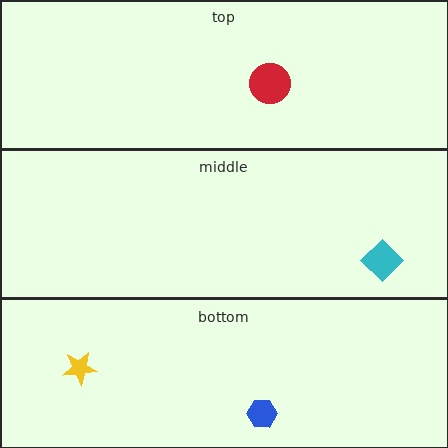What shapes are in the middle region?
The cyan diamond.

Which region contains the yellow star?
The bottom region.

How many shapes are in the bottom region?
2.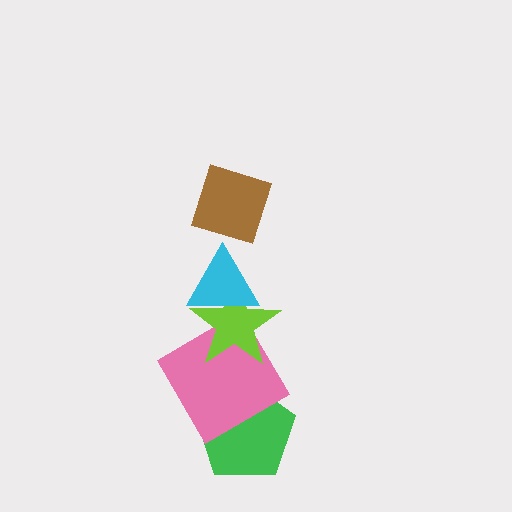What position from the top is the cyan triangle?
The cyan triangle is 2nd from the top.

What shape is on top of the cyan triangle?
The brown diamond is on top of the cyan triangle.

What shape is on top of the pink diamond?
The lime star is on top of the pink diamond.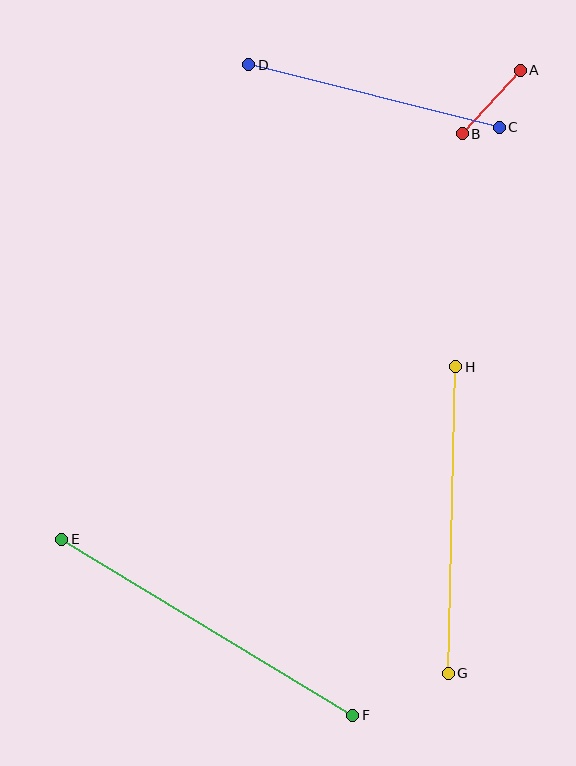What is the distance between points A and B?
The distance is approximately 86 pixels.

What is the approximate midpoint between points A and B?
The midpoint is at approximately (491, 102) pixels.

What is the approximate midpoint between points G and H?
The midpoint is at approximately (452, 520) pixels.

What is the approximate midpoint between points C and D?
The midpoint is at approximately (374, 96) pixels.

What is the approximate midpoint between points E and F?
The midpoint is at approximately (207, 627) pixels.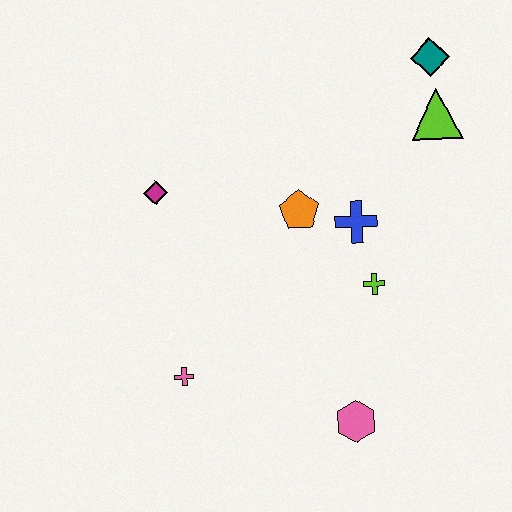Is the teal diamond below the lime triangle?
No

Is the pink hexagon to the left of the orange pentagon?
No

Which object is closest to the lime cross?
The blue cross is closest to the lime cross.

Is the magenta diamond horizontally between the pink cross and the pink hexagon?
No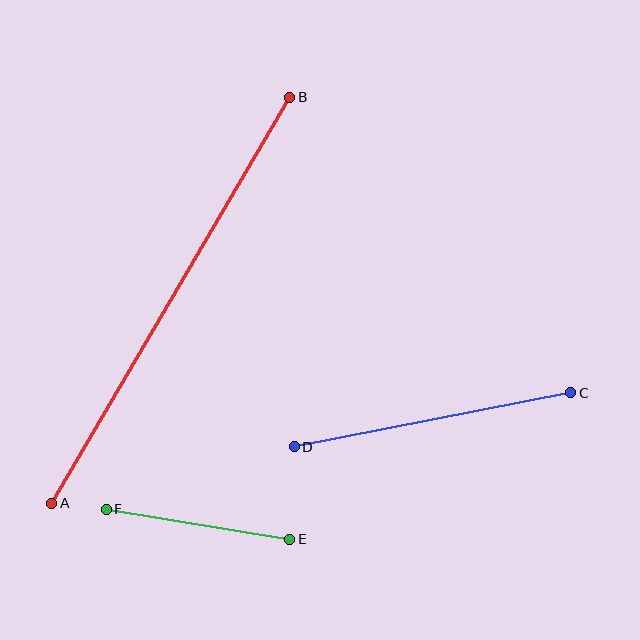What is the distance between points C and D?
The distance is approximately 282 pixels.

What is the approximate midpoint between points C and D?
The midpoint is at approximately (432, 420) pixels.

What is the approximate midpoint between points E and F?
The midpoint is at approximately (198, 524) pixels.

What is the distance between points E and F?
The distance is approximately 186 pixels.